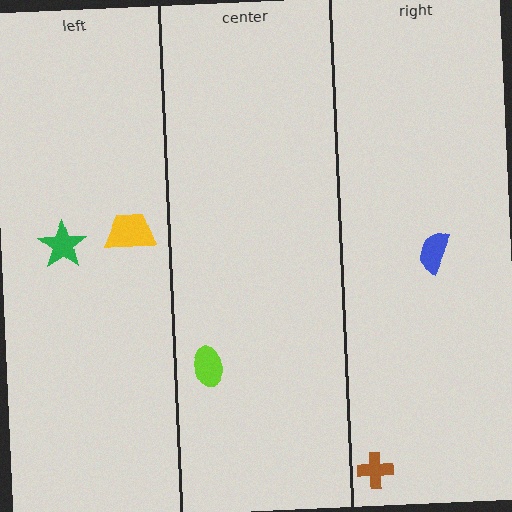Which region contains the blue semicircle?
The right region.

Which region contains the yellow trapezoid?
The left region.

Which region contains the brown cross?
The right region.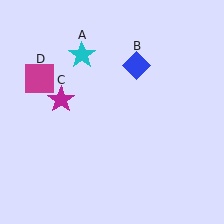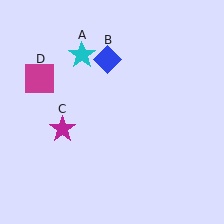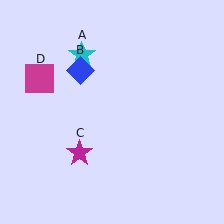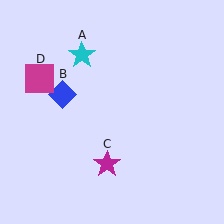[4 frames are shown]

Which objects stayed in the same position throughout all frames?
Cyan star (object A) and magenta square (object D) remained stationary.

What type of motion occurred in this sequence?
The blue diamond (object B), magenta star (object C) rotated counterclockwise around the center of the scene.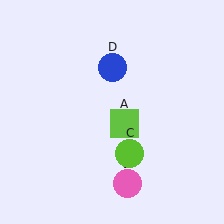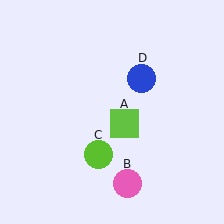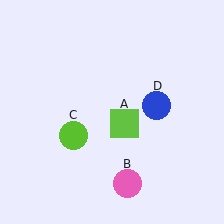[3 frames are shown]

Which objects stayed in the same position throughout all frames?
Lime square (object A) and pink circle (object B) remained stationary.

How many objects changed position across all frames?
2 objects changed position: lime circle (object C), blue circle (object D).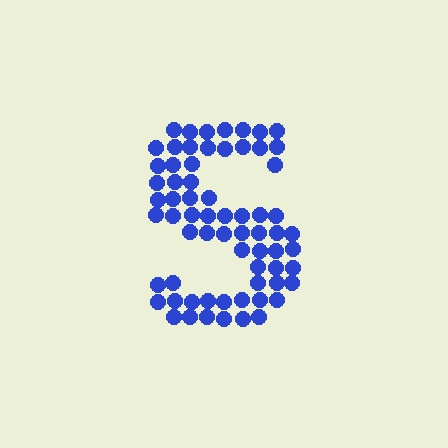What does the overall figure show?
The overall figure shows the letter S.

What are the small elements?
The small elements are circles.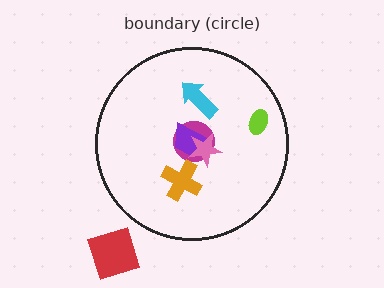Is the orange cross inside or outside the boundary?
Inside.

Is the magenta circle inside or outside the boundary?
Inside.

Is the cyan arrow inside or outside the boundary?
Inside.